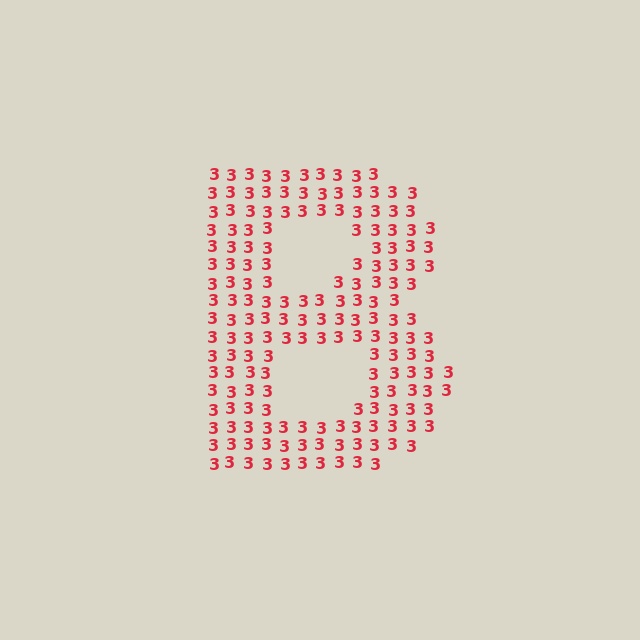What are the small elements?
The small elements are digit 3's.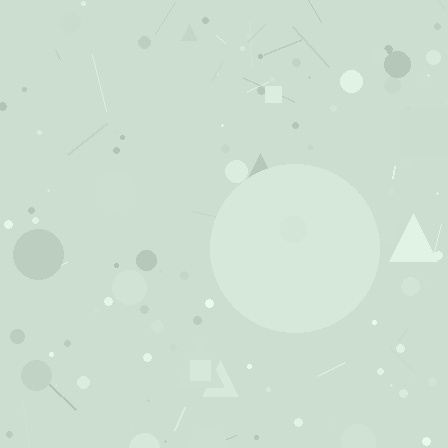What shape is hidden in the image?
A circle is hidden in the image.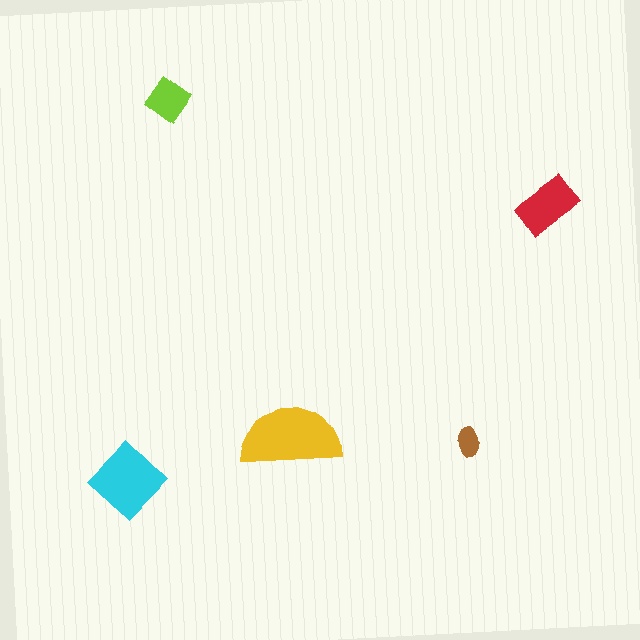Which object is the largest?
The yellow semicircle.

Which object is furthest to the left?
The cyan diamond is leftmost.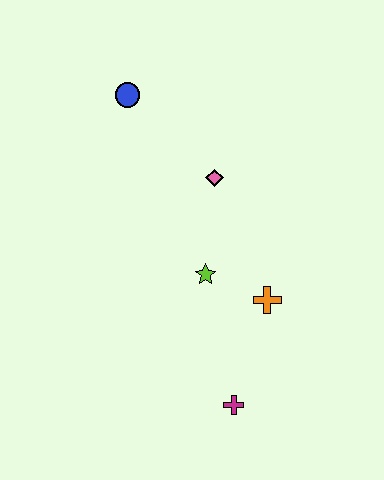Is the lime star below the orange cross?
No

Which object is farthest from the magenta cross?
The blue circle is farthest from the magenta cross.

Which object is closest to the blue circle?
The pink diamond is closest to the blue circle.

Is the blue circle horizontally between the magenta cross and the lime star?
No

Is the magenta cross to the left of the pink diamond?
No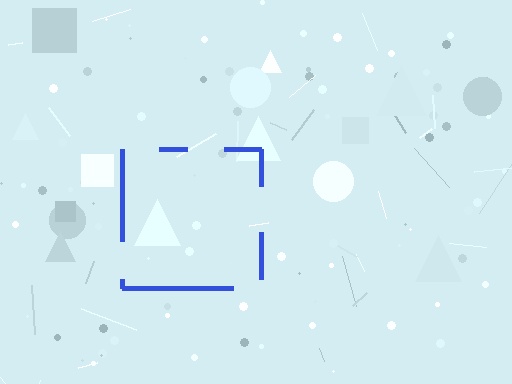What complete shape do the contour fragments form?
The contour fragments form a square.